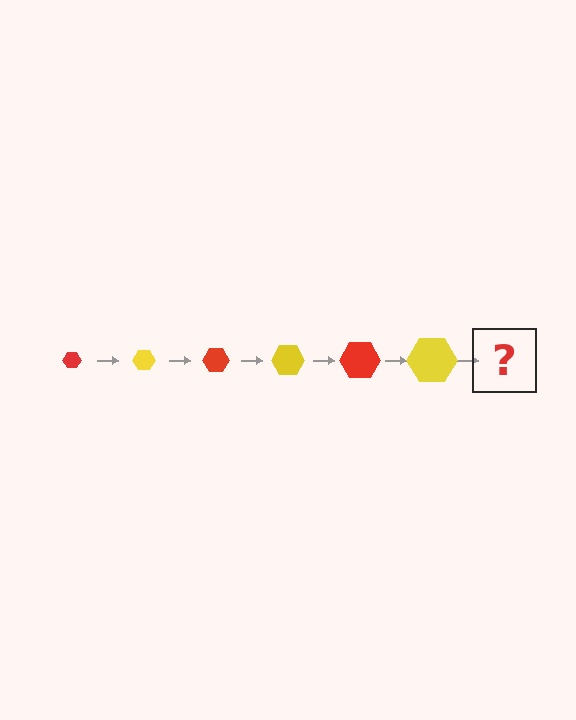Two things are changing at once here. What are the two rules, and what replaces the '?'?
The two rules are that the hexagon grows larger each step and the color cycles through red and yellow. The '?' should be a red hexagon, larger than the previous one.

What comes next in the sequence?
The next element should be a red hexagon, larger than the previous one.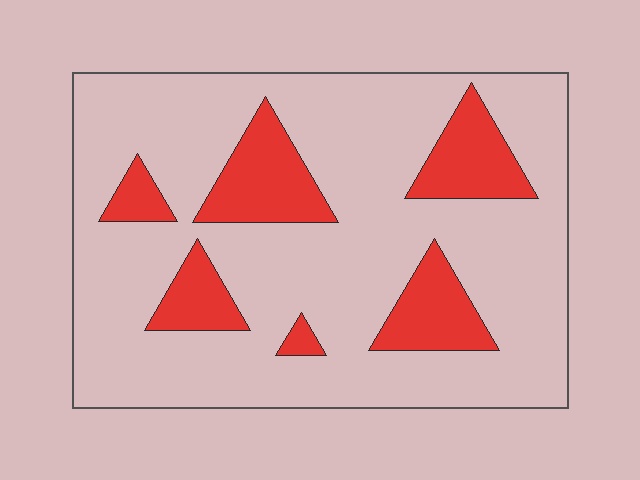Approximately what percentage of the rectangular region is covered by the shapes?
Approximately 20%.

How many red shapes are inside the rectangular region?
6.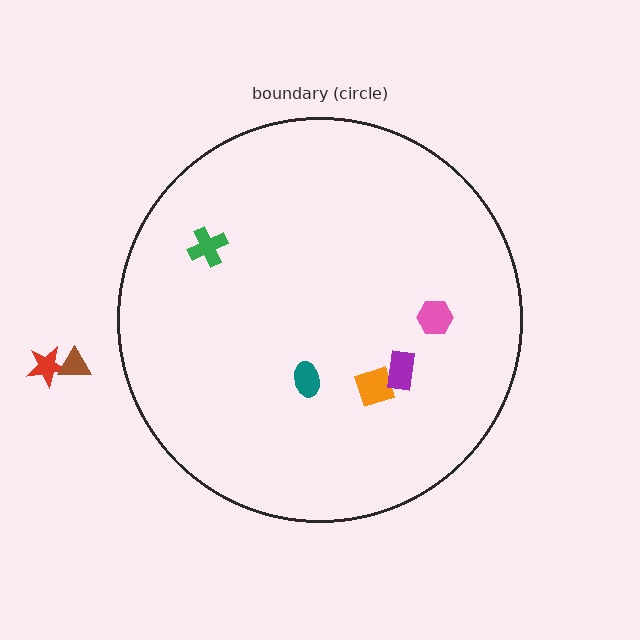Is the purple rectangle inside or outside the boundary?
Inside.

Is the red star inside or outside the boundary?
Outside.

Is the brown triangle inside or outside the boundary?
Outside.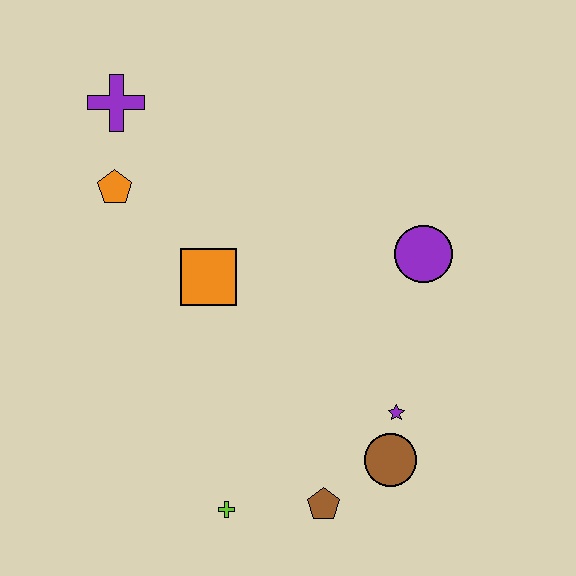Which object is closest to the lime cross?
The brown pentagon is closest to the lime cross.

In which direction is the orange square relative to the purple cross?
The orange square is below the purple cross.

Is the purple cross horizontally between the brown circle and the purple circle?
No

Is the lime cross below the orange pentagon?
Yes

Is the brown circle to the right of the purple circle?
No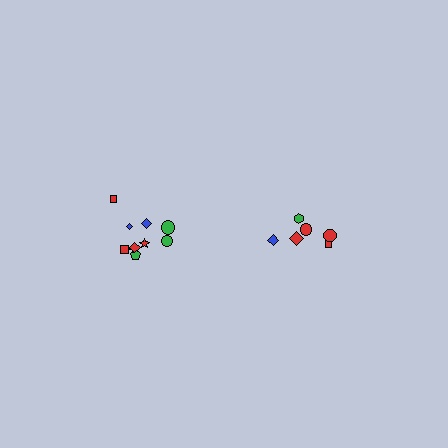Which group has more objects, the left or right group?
The left group.